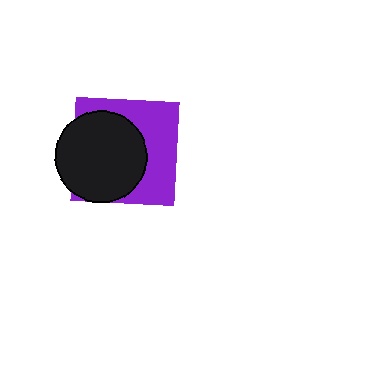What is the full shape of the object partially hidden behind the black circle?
The partially hidden object is a purple square.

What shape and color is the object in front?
The object in front is a black circle.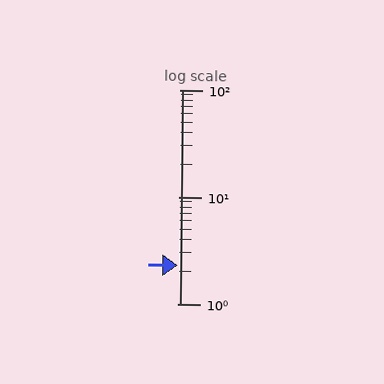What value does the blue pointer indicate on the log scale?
The pointer indicates approximately 2.3.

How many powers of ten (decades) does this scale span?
The scale spans 2 decades, from 1 to 100.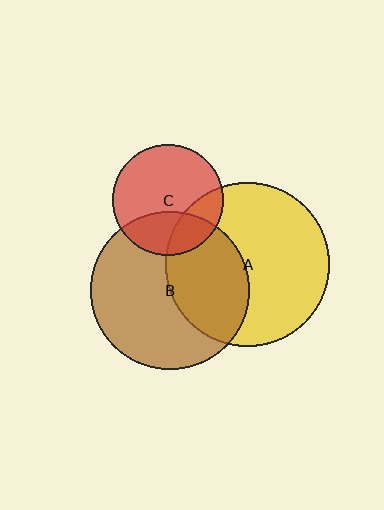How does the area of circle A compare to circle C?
Approximately 2.2 times.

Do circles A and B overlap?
Yes.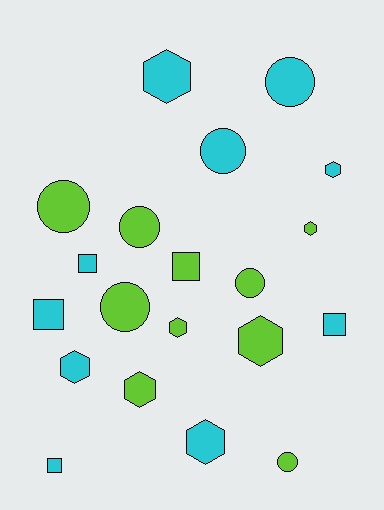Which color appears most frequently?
Lime, with 10 objects.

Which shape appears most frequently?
Hexagon, with 8 objects.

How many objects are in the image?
There are 20 objects.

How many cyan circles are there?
There are 2 cyan circles.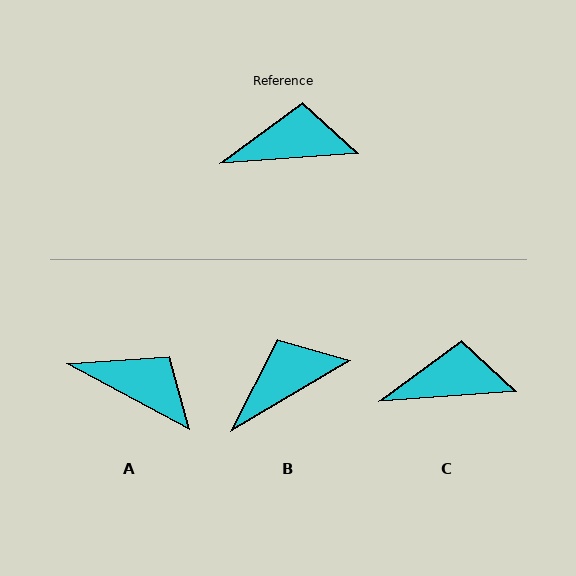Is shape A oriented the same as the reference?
No, it is off by about 32 degrees.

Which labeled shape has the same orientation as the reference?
C.